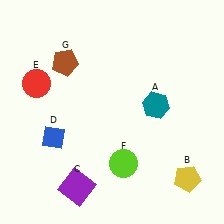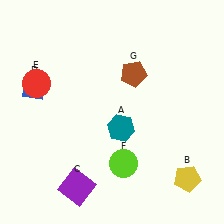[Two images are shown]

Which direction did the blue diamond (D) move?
The blue diamond (D) moved up.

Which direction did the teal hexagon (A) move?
The teal hexagon (A) moved left.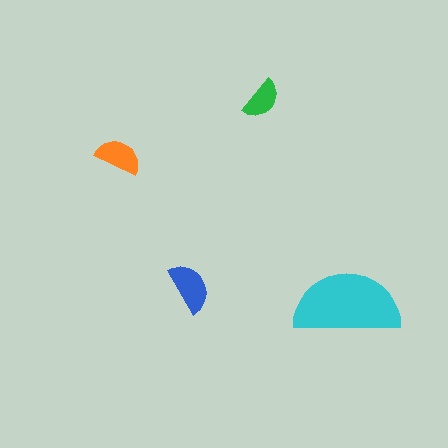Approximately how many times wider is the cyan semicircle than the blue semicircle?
About 2 times wider.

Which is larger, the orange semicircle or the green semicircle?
The orange one.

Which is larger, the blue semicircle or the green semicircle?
The blue one.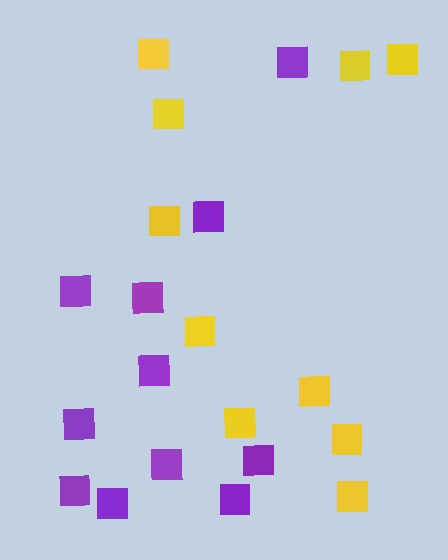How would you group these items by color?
There are 2 groups: one group of purple squares (11) and one group of yellow squares (10).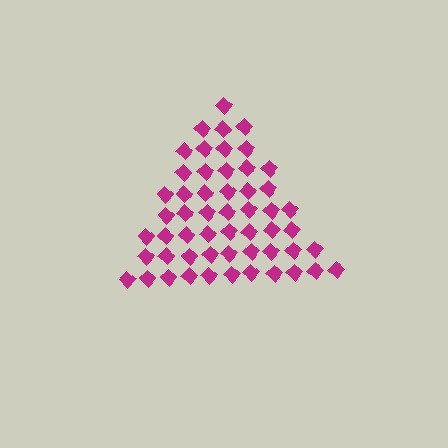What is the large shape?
The large shape is a triangle.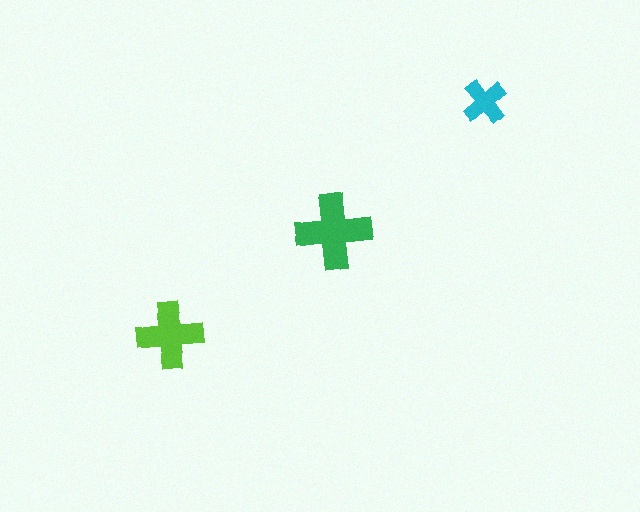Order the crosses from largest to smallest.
the green one, the lime one, the cyan one.